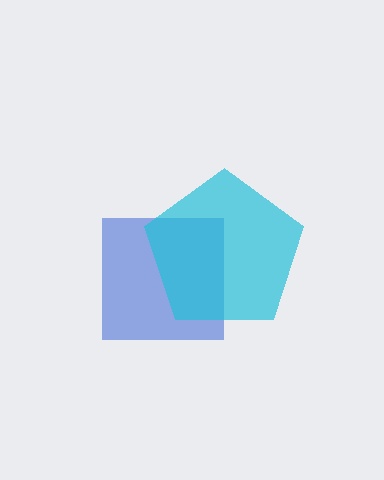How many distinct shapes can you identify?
There are 2 distinct shapes: a blue square, a cyan pentagon.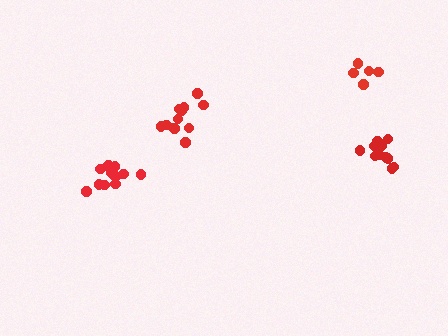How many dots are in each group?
Group 1: 11 dots, Group 2: 11 dots, Group 3: 11 dots, Group 4: 5 dots (38 total).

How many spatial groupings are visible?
There are 4 spatial groupings.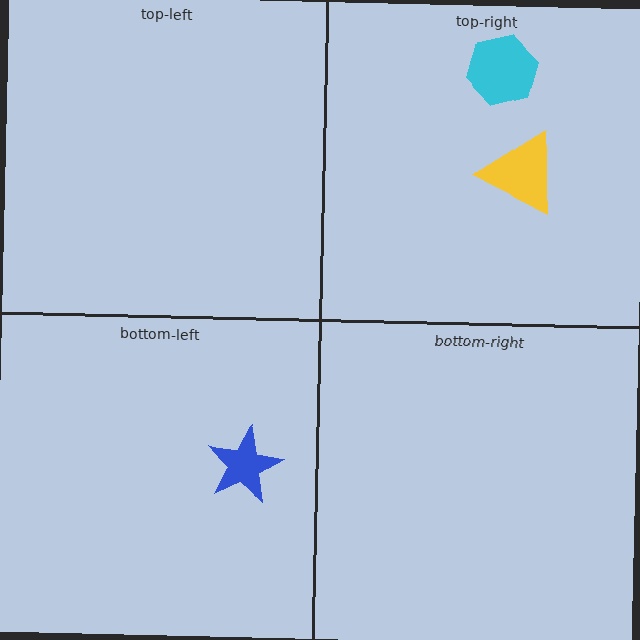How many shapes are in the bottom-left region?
1.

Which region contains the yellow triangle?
The top-right region.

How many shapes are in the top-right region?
2.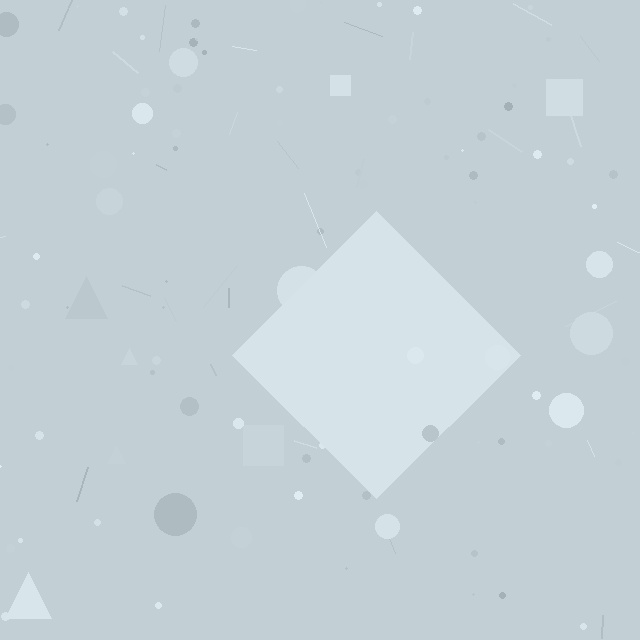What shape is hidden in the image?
A diamond is hidden in the image.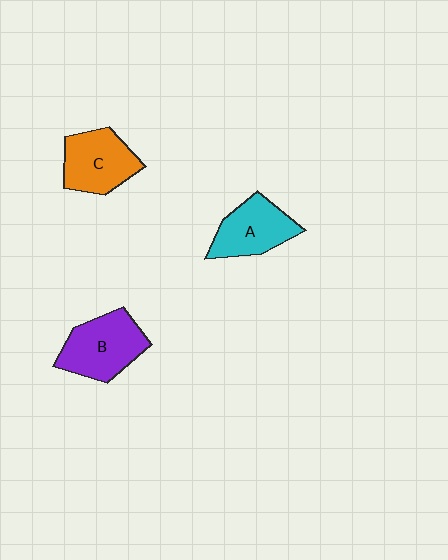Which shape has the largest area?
Shape B (purple).